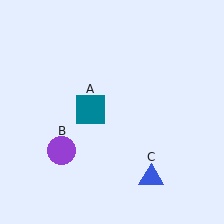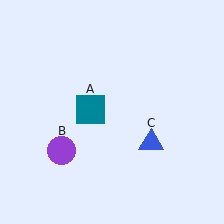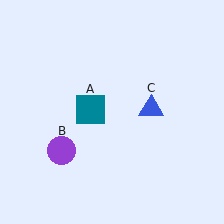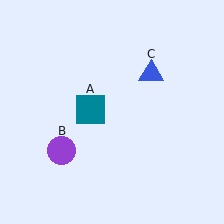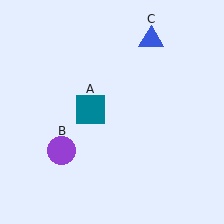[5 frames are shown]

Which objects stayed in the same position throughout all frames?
Teal square (object A) and purple circle (object B) remained stationary.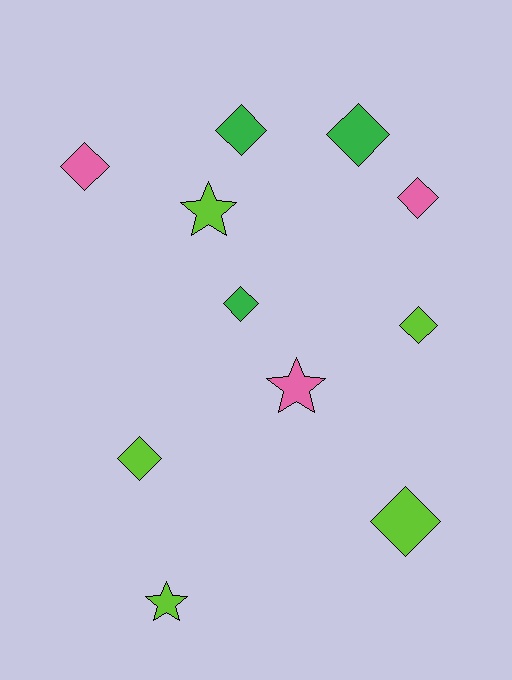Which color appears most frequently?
Lime, with 5 objects.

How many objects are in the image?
There are 11 objects.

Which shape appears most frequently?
Diamond, with 8 objects.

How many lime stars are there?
There are 2 lime stars.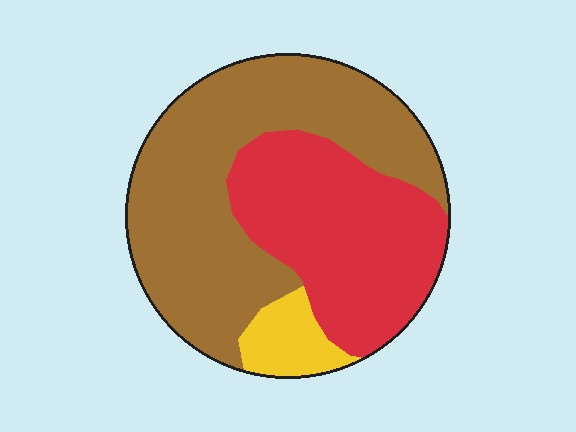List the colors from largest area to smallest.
From largest to smallest: brown, red, yellow.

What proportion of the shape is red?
Red takes up about three eighths (3/8) of the shape.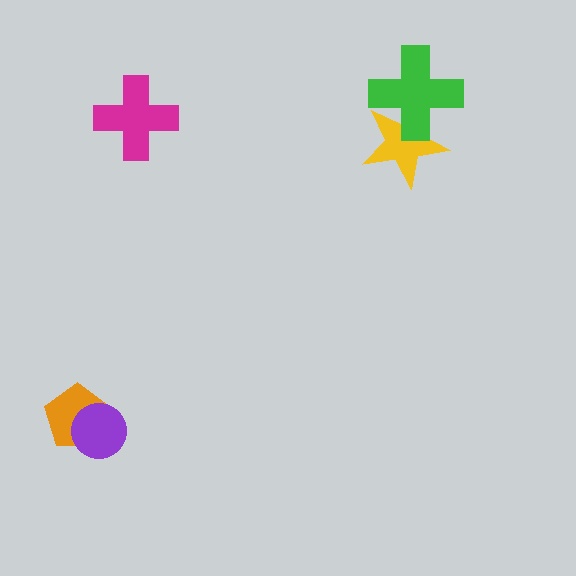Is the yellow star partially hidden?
Yes, it is partially covered by another shape.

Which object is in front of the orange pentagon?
The purple circle is in front of the orange pentagon.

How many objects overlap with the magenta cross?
0 objects overlap with the magenta cross.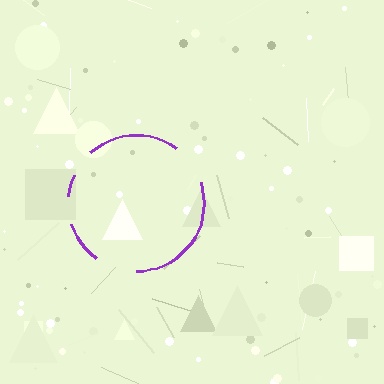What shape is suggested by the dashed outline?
The dashed outline suggests a circle.